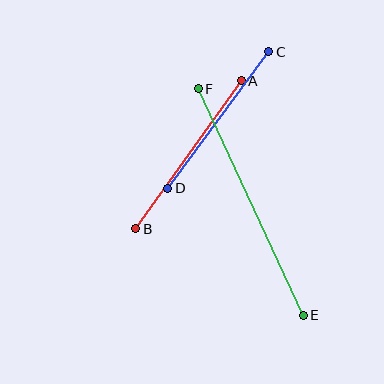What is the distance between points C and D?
The distance is approximately 170 pixels.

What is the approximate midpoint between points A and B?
The midpoint is at approximately (188, 155) pixels.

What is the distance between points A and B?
The distance is approximately 182 pixels.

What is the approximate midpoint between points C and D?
The midpoint is at approximately (218, 120) pixels.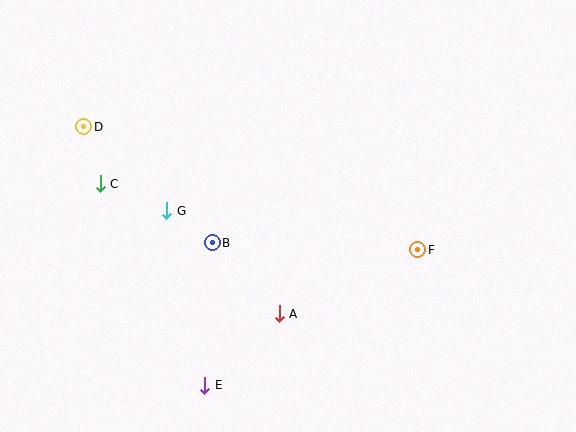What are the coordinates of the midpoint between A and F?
The midpoint between A and F is at (349, 282).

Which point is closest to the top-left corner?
Point D is closest to the top-left corner.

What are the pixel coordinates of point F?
Point F is at (418, 250).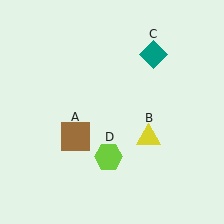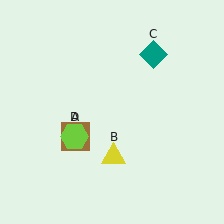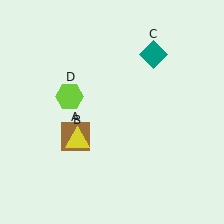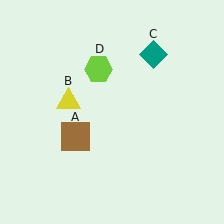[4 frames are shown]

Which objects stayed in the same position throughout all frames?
Brown square (object A) and teal diamond (object C) remained stationary.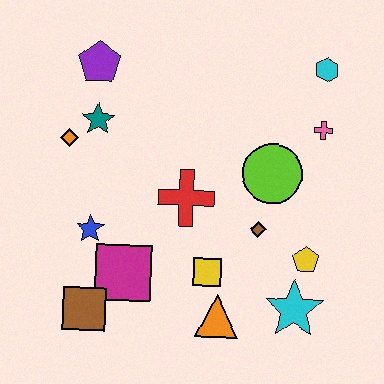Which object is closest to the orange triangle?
The yellow square is closest to the orange triangle.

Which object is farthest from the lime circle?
The brown square is farthest from the lime circle.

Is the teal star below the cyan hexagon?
Yes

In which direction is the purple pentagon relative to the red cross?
The purple pentagon is above the red cross.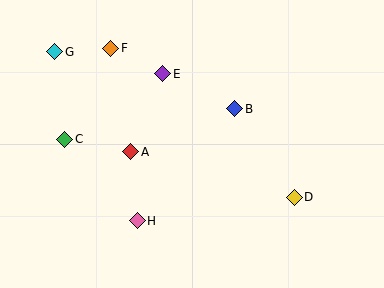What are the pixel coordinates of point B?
Point B is at (235, 109).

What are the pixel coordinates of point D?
Point D is at (294, 197).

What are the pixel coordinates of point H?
Point H is at (137, 221).